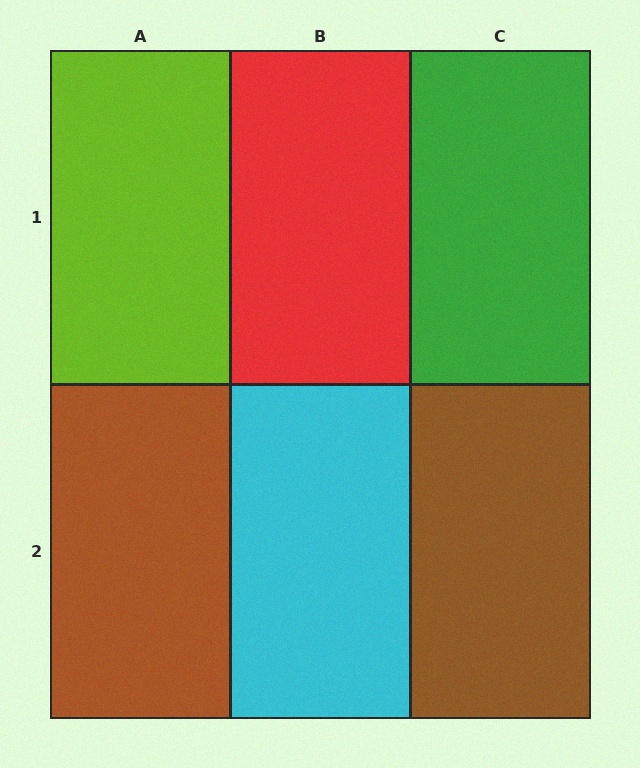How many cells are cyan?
1 cell is cyan.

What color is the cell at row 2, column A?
Brown.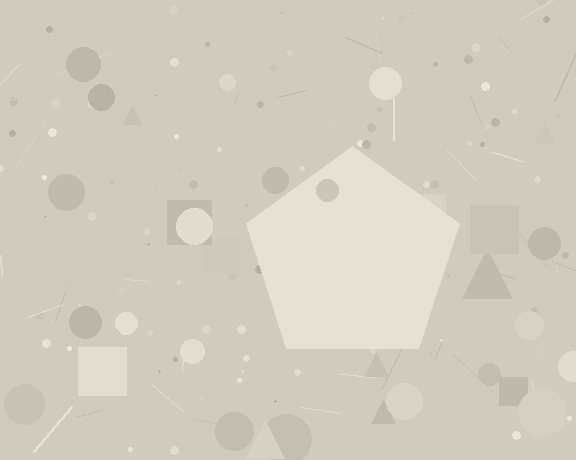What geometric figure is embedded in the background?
A pentagon is embedded in the background.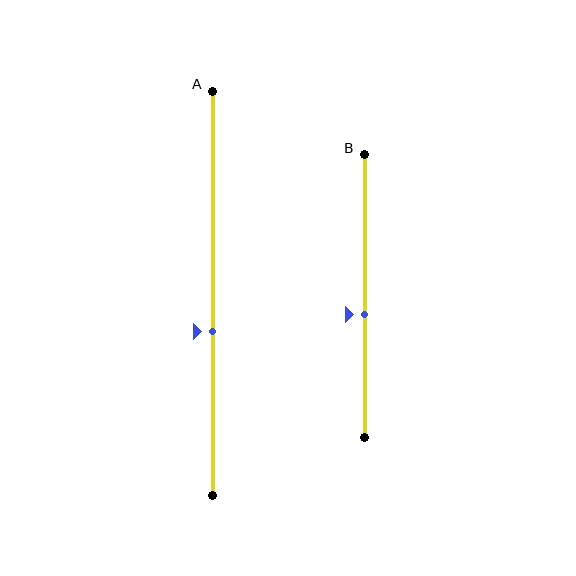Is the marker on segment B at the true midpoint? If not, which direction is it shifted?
No, the marker on segment B is shifted downward by about 7% of the segment length.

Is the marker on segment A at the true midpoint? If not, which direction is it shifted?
No, the marker on segment A is shifted downward by about 9% of the segment length.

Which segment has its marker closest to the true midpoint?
Segment B has its marker closest to the true midpoint.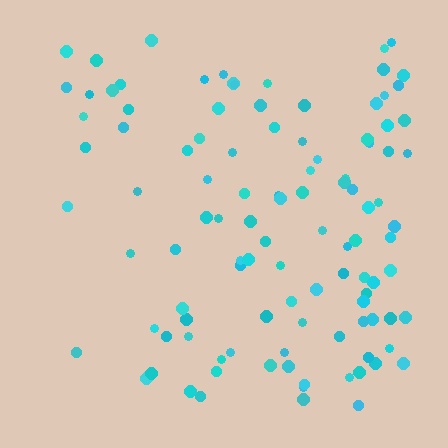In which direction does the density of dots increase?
From left to right, with the right side densest.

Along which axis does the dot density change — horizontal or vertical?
Horizontal.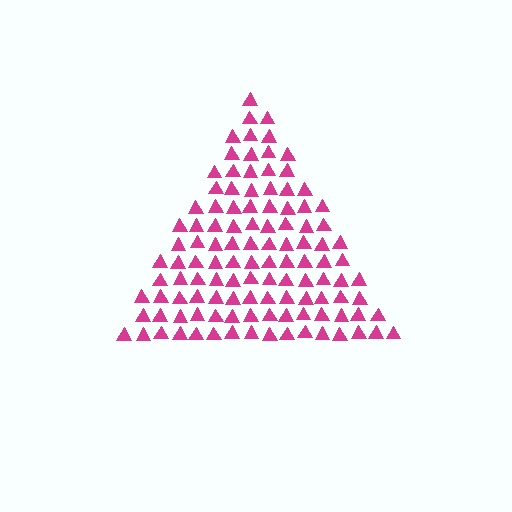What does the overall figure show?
The overall figure shows a triangle.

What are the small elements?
The small elements are triangles.